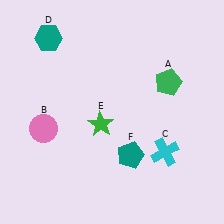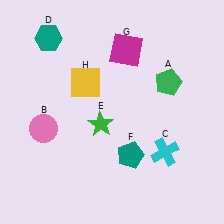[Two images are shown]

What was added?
A magenta square (G), a yellow square (H) were added in Image 2.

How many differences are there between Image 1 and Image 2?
There are 2 differences between the two images.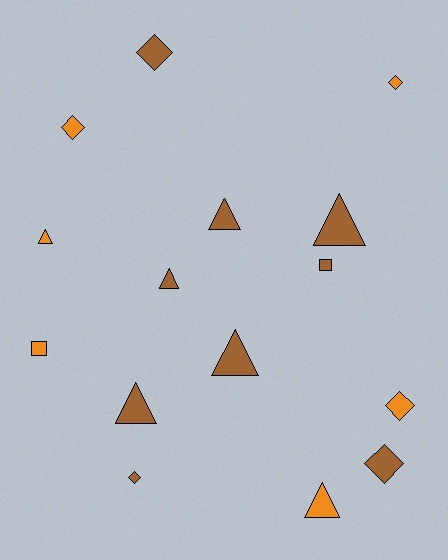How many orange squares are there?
There is 1 orange square.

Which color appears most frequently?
Brown, with 9 objects.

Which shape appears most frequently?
Triangle, with 7 objects.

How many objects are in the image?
There are 15 objects.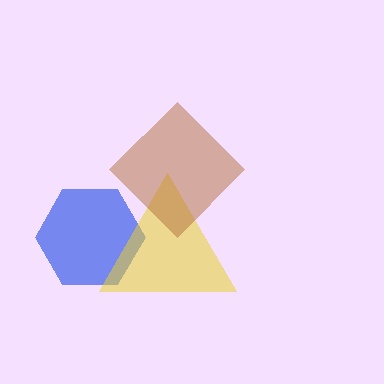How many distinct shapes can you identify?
There are 3 distinct shapes: a blue hexagon, a yellow triangle, a brown diamond.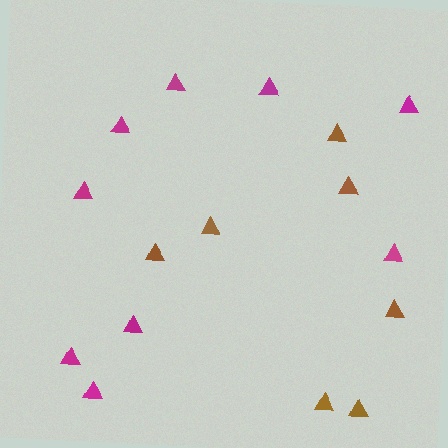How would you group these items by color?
There are 2 groups: one group of magenta triangles (9) and one group of brown triangles (7).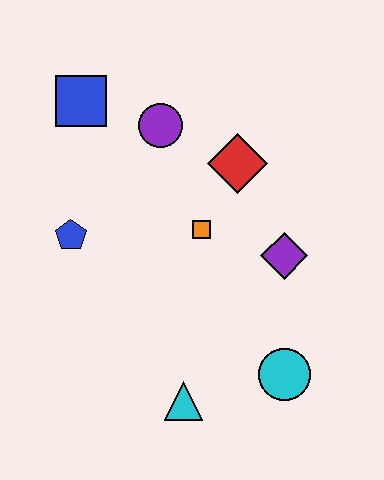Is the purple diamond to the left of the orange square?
No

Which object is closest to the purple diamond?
The orange square is closest to the purple diamond.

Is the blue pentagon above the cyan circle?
Yes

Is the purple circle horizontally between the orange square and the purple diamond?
No